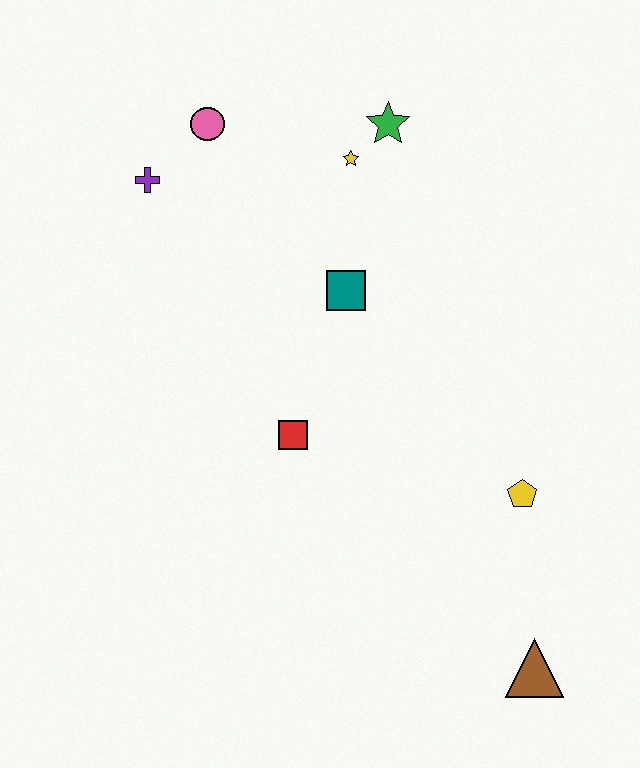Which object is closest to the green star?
The yellow star is closest to the green star.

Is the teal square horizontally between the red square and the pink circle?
No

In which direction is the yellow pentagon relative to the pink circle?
The yellow pentagon is below the pink circle.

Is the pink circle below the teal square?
No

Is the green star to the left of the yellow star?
No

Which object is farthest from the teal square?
The brown triangle is farthest from the teal square.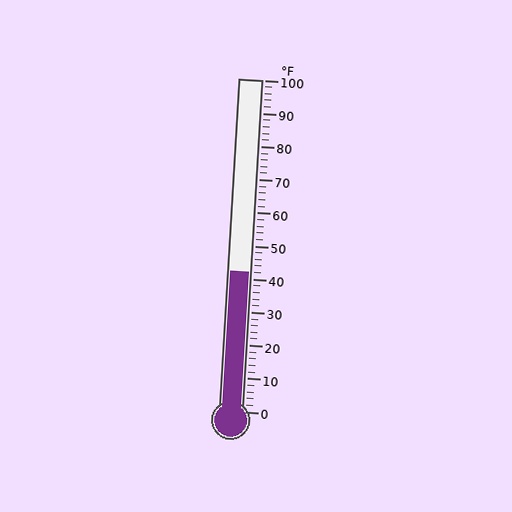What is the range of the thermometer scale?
The thermometer scale ranges from 0°F to 100°F.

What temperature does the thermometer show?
The thermometer shows approximately 42°F.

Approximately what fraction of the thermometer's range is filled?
The thermometer is filled to approximately 40% of its range.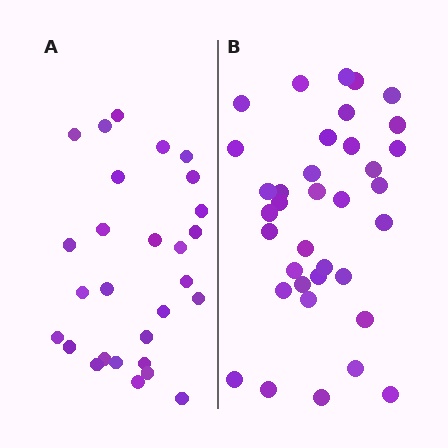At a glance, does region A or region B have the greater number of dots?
Region B (the right region) has more dots.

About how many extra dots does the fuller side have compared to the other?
Region B has roughly 8 or so more dots than region A.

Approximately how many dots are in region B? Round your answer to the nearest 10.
About 40 dots. (The exact count is 36, which rounds to 40.)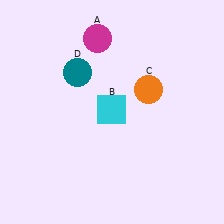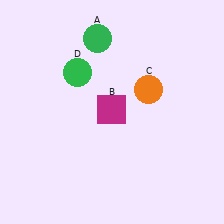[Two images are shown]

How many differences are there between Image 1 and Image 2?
There are 3 differences between the two images.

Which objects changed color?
A changed from magenta to green. B changed from cyan to magenta. D changed from teal to green.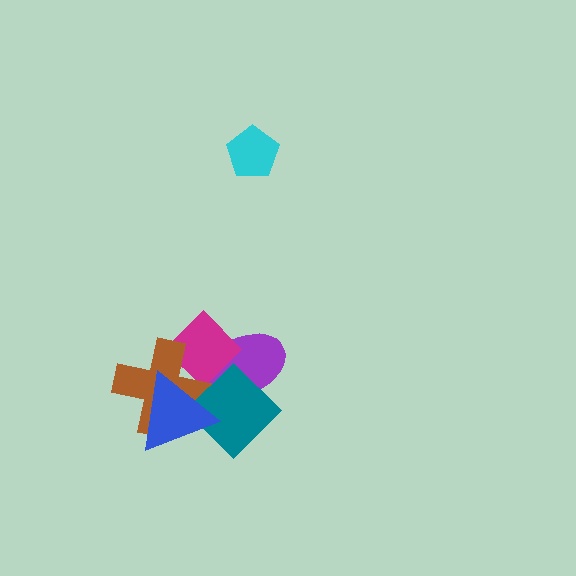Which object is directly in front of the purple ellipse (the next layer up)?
The magenta diamond is directly in front of the purple ellipse.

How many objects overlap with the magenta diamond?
4 objects overlap with the magenta diamond.